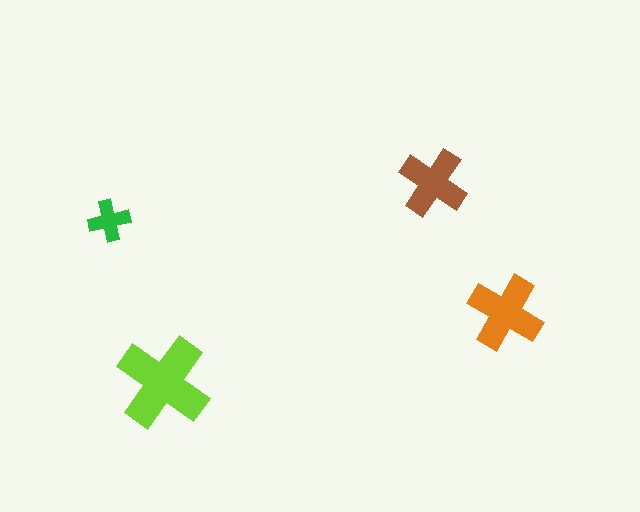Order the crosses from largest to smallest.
the lime one, the orange one, the brown one, the green one.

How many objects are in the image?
There are 4 objects in the image.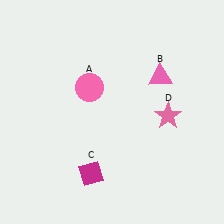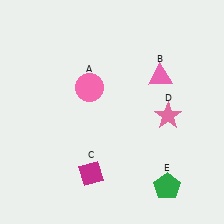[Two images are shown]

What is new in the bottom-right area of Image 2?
A green pentagon (E) was added in the bottom-right area of Image 2.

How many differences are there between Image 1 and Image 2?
There is 1 difference between the two images.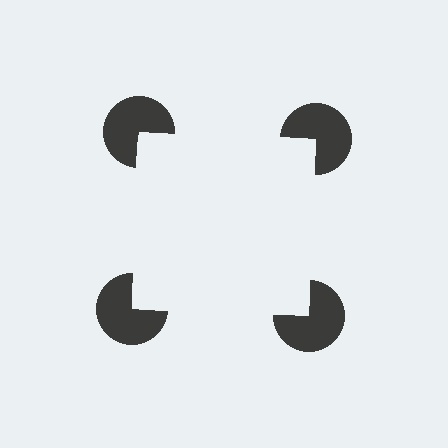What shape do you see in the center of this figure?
An illusory square — its edges are inferred from the aligned wedge cuts in the pac-man discs, not physically drawn.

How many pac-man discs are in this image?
There are 4 — one at each vertex of the illusory square.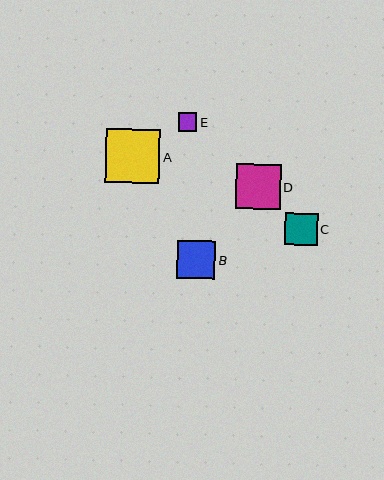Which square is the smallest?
Square E is the smallest with a size of approximately 19 pixels.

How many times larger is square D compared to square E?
Square D is approximately 2.4 times the size of square E.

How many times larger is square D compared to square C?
Square D is approximately 1.4 times the size of square C.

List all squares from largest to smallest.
From largest to smallest: A, D, B, C, E.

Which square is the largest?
Square A is the largest with a size of approximately 54 pixels.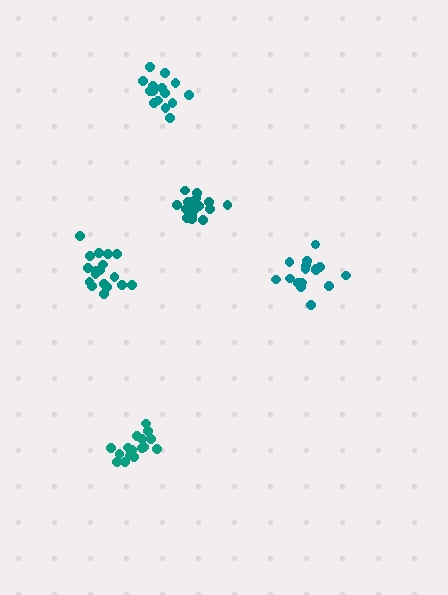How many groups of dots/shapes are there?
There are 5 groups.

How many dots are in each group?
Group 1: 16 dots, Group 2: 16 dots, Group 3: 17 dots, Group 4: 16 dots, Group 5: 18 dots (83 total).